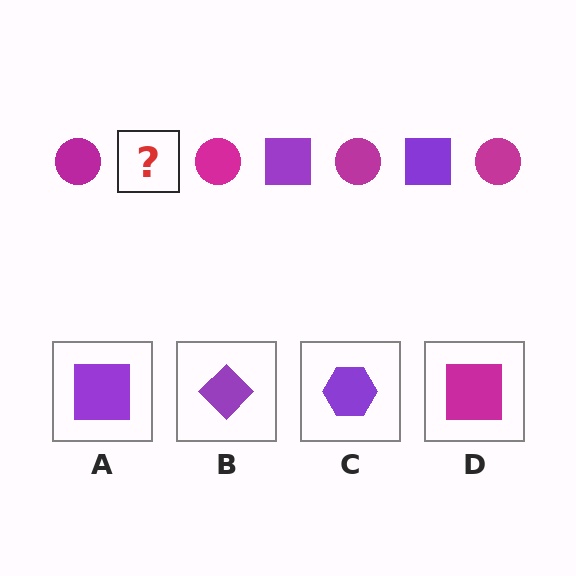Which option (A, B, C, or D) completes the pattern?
A.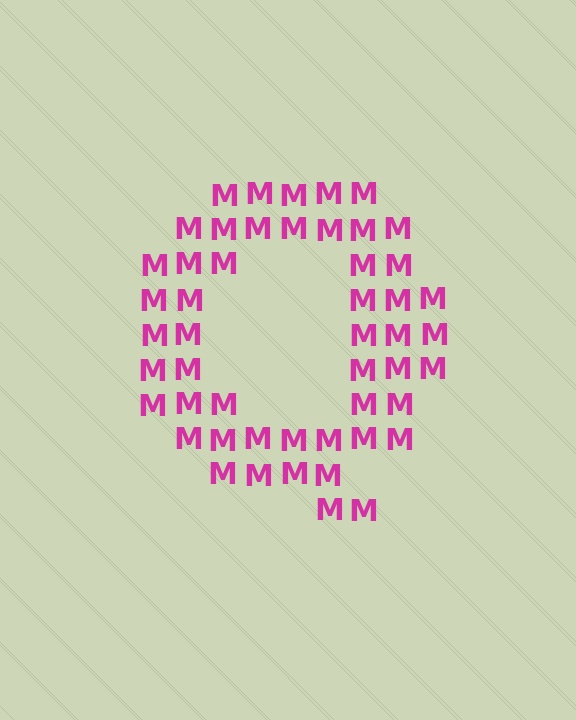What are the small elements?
The small elements are letter M's.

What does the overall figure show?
The overall figure shows the letter Q.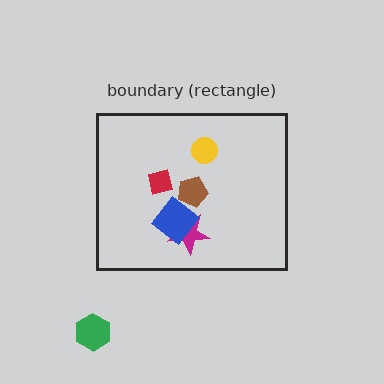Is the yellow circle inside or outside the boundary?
Inside.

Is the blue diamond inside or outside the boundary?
Inside.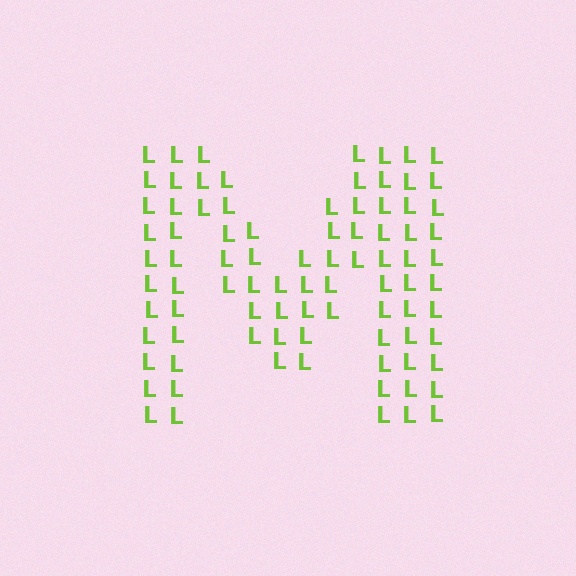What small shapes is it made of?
It is made of small letter L's.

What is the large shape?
The large shape is the letter M.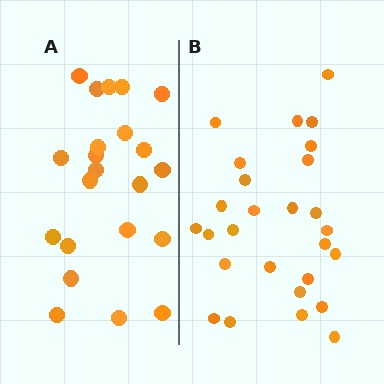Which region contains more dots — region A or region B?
Region B (the right region) has more dots.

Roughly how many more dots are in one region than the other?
Region B has about 5 more dots than region A.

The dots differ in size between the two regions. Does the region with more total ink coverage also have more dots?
No. Region A has more total ink coverage because its dots are larger, but region B actually contains more individual dots. Total area can be misleading — the number of items is what matters here.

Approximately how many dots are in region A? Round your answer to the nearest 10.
About 20 dots. (The exact count is 22, which rounds to 20.)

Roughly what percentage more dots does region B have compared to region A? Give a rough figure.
About 25% more.